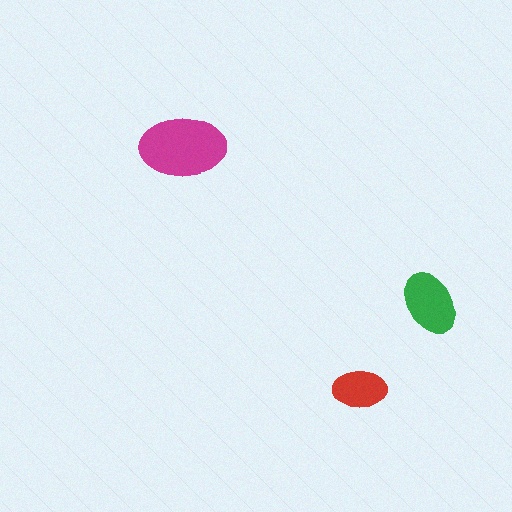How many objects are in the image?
There are 3 objects in the image.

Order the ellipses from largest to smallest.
the magenta one, the green one, the red one.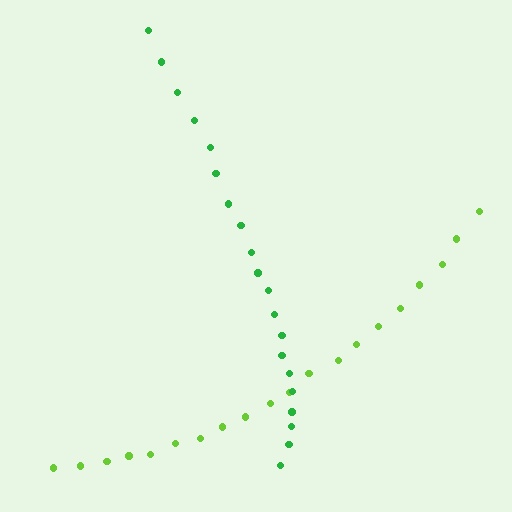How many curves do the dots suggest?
There are 2 distinct paths.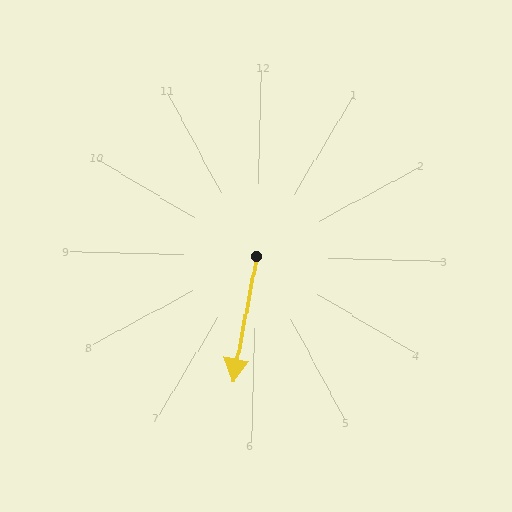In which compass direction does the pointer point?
South.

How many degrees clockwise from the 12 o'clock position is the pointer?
Approximately 189 degrees.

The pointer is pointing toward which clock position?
Roughly 6 o'clock.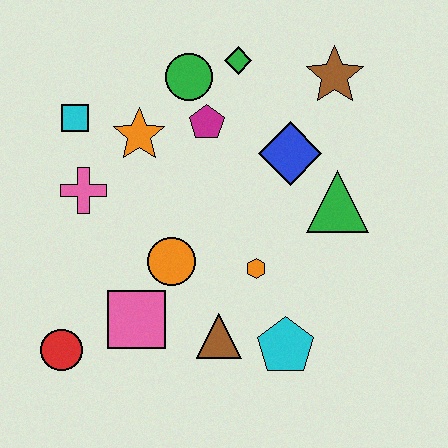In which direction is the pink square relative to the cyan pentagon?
The pink square is to the left of the cyan pentagon.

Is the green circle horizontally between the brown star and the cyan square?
Yes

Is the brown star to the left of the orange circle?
No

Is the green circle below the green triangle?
No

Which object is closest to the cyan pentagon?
The brown triangle is closest to the cyan pentagon.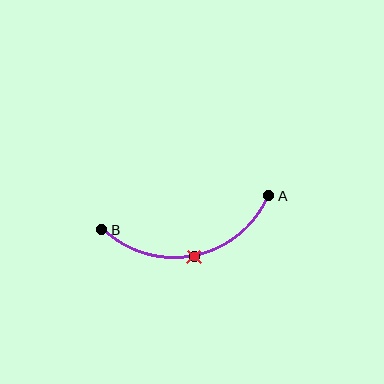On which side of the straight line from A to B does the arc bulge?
The arc bulges below the straight line connecting A and B.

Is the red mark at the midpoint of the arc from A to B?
Yes. The red mark lies on the arc at equal arc-length from both A and B — it is the arc midpoint.